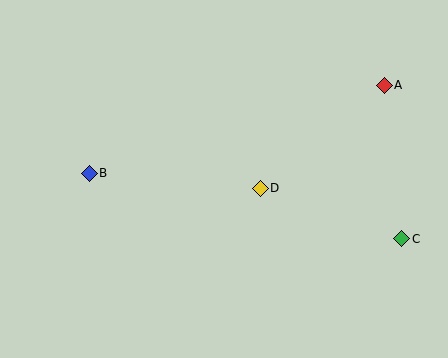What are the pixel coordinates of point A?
Point A is at (384, 85).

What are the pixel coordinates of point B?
Point B is at (89, 173).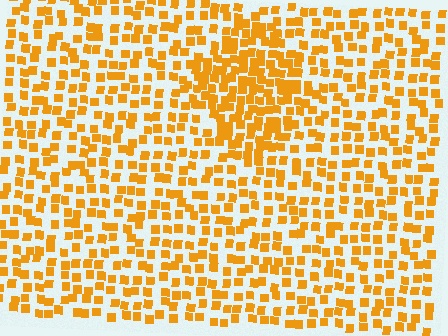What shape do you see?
I see a diamond.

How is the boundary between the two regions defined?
The boundary is defined by a change in element density (approximately 1.8x ratio). All elements are the same color, size, and shape.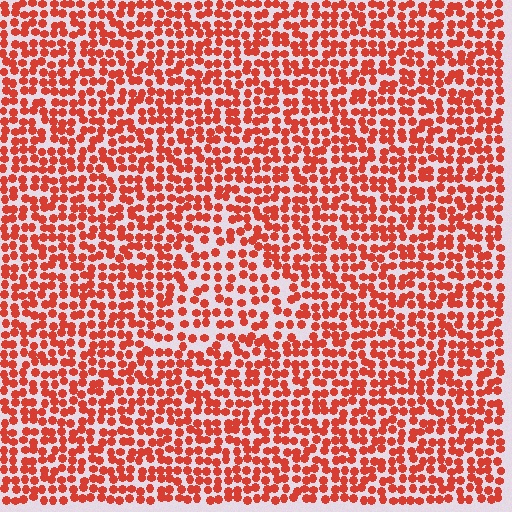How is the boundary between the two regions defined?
The boundary is defined by a change in element density (approximately 1.5x ratio). All elements are the same color, size, and shape.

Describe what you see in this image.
The image contains small red elements arranged at two different densities. A triangle-shaped region is visible where the elements are less densely packed than the surrounding area.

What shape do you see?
I see a triangle.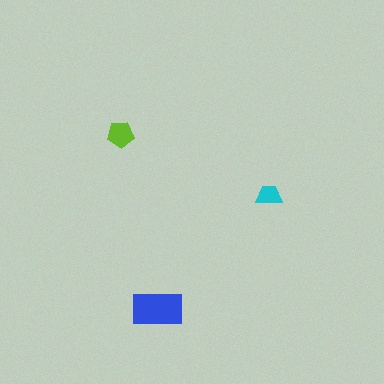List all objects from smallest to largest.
The cyan trapezoid, the lime pentagon, the blue rectangle.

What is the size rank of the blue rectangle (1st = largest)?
1st.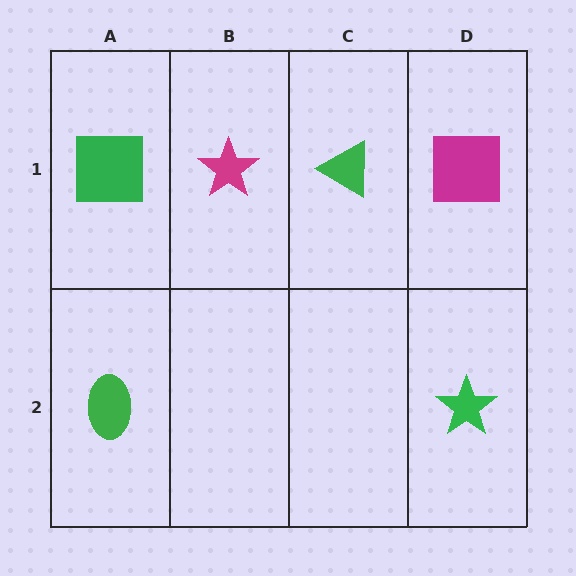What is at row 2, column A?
A green ellipse.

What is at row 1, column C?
A green triangle.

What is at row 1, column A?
A green square.